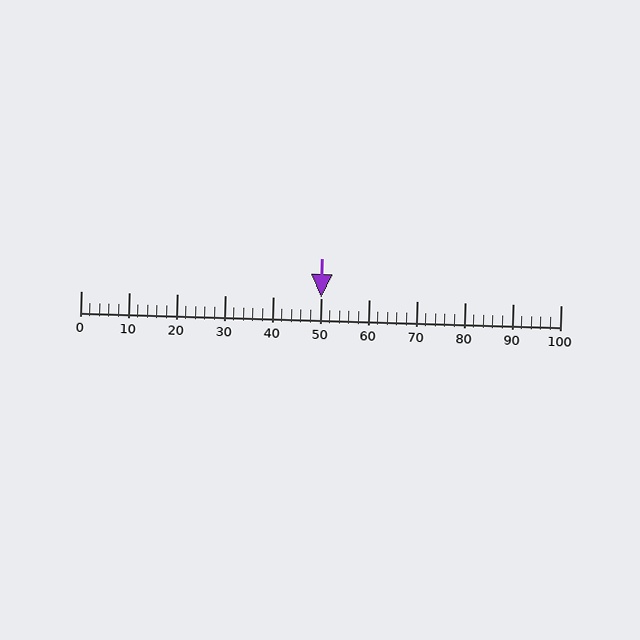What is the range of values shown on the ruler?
The ruler shows values from 0 to 100.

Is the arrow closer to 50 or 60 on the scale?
The arrow is closer to 50.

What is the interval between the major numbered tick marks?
The major tick marks are spaced 10 units apart.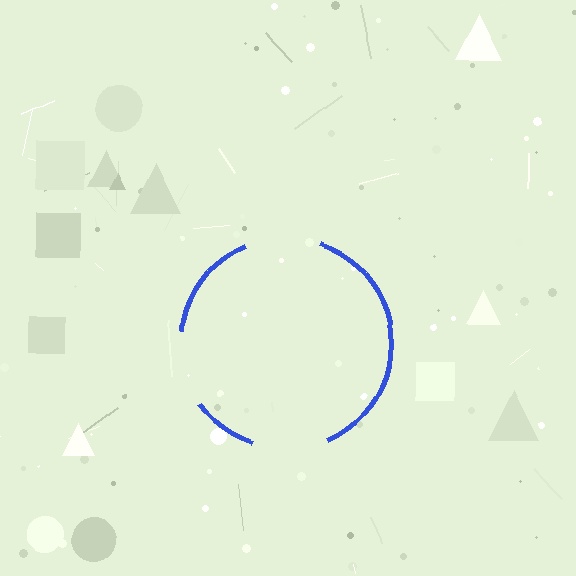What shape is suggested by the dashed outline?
The dashed outline suggests a circle.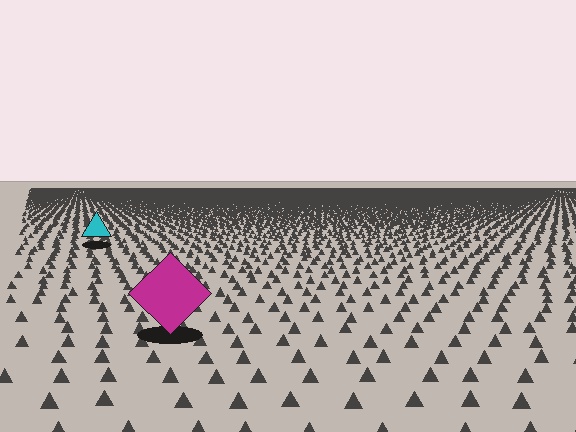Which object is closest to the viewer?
The magenta diamond is closest. The texture marks near it are larger and more spread out.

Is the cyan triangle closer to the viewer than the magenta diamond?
No. The magenta diamond is closer — you can tell from the texture gradient: the ground texture is coarser near it.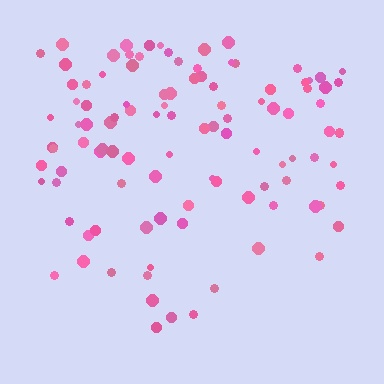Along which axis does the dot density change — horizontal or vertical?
Vertical.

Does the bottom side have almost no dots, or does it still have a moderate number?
Still a moderate number, just noticeably fewer than the top.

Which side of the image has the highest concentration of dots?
The top.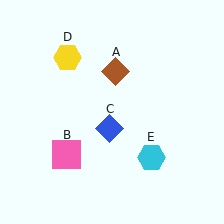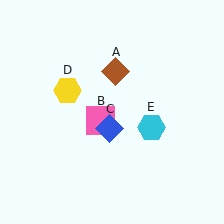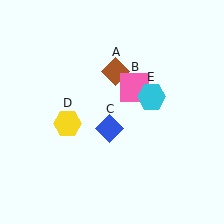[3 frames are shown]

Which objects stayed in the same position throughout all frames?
Brown diamond (object A) and blue diamond (object C) remained stationary.